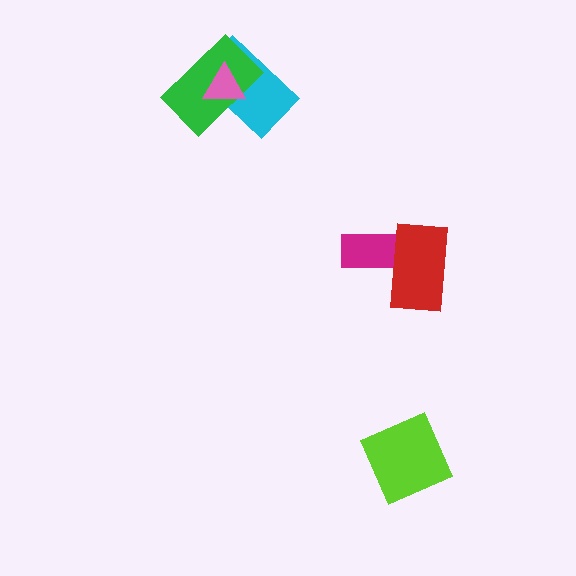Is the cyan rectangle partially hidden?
Yes, it is partially covered by another shape.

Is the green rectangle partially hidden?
Yes, it is partially covered by another shape.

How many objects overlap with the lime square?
0 objects overlap with the lime square.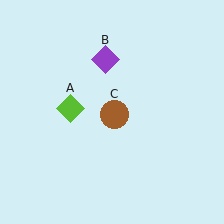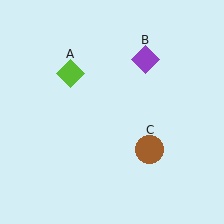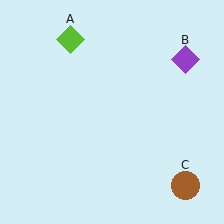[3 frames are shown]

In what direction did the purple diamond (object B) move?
The purple diamond (object B) moved right.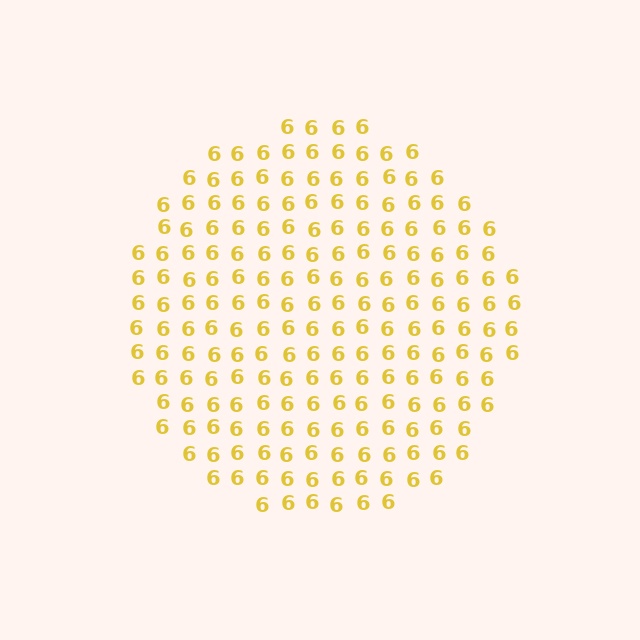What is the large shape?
The large shape is a circle.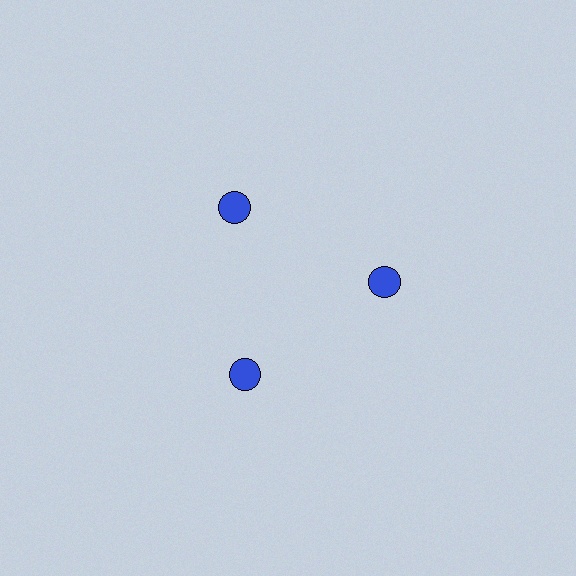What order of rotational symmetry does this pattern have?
This pattern has 3-fold rotational symmetry.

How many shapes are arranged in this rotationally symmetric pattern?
There are 3 shapes, arranged in 3 groups of 1.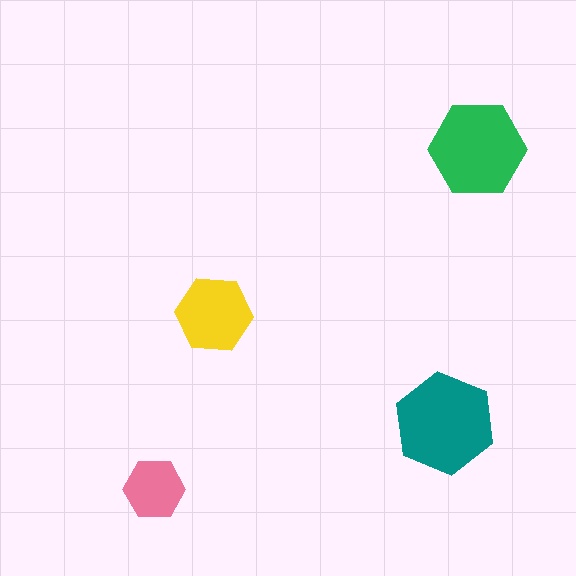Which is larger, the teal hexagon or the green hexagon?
The teal one.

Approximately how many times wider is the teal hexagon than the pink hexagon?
About 1.5 times wider.